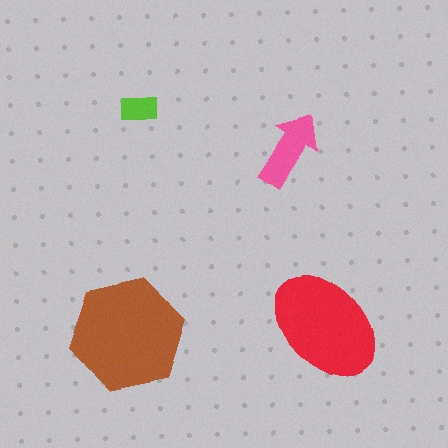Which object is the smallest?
The lime rectangle.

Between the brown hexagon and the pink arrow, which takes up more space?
The brown hexagon.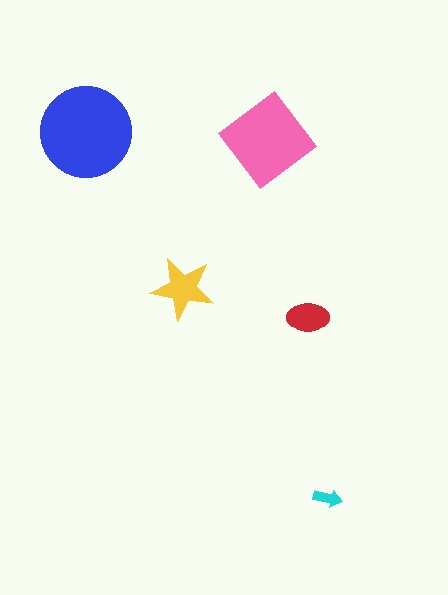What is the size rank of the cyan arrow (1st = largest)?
5th.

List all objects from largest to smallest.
The blue circle, the pink diamond, the yellow star, the red ellipse, the cyan arrow.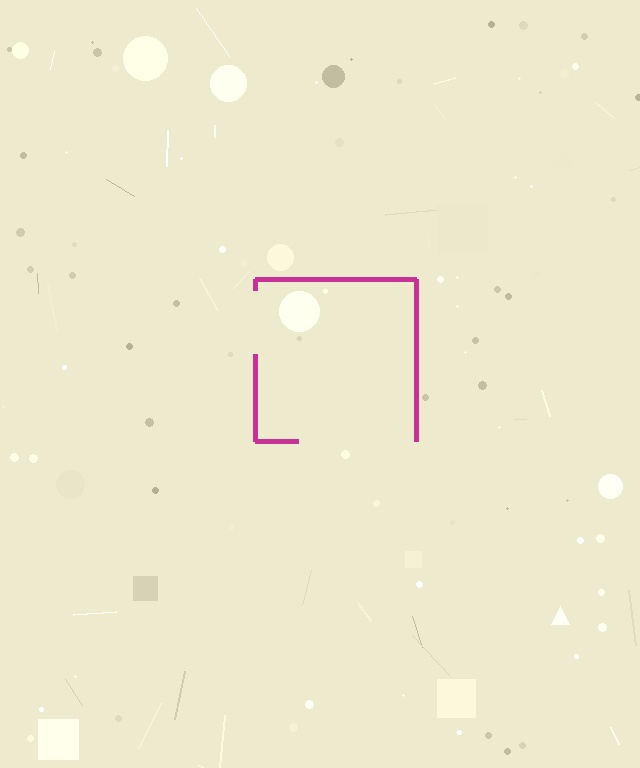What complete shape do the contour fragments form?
The contour fragments form a square.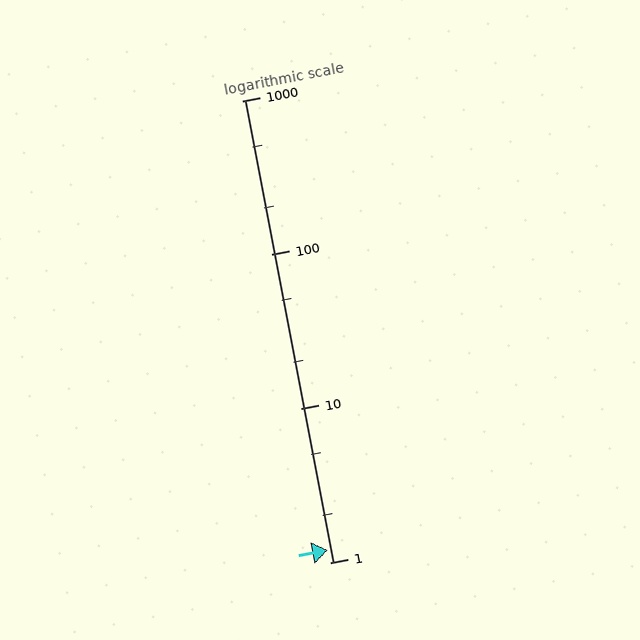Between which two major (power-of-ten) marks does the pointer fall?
The pointer is between 1 and 10.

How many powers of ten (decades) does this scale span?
The scale spans 3 decades, from 1 to 1000.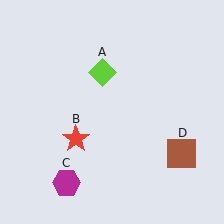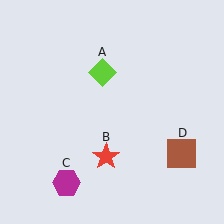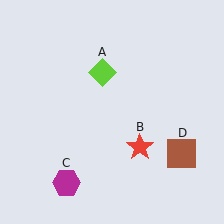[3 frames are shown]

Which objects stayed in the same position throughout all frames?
Lime diamond (object A) and magenta hexagon (object C) and brown square (object D) remained stationary.